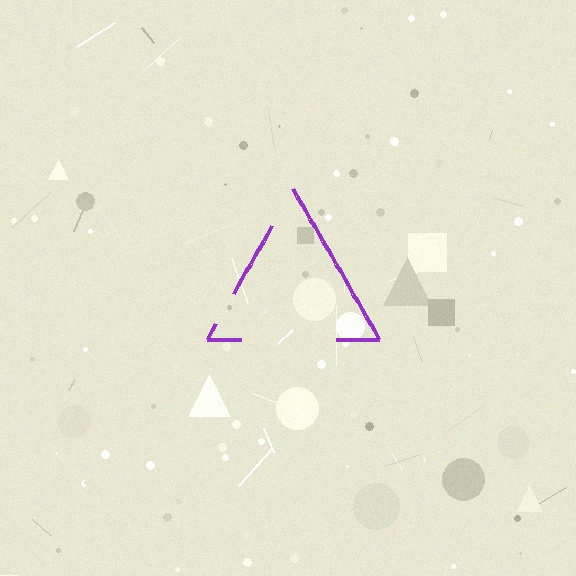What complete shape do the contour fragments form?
The contour fragments form a triangle.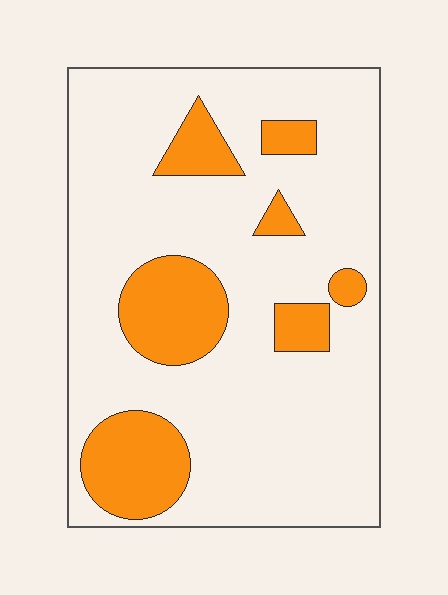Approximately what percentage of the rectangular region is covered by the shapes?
Approximately 20%.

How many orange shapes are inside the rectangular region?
7.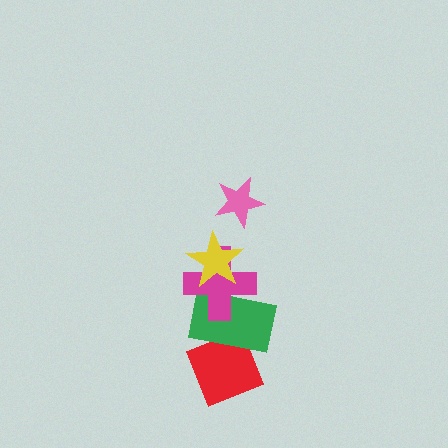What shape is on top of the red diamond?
The green rectangle is on top of the red diamond.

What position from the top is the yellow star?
The yellow star is 2nd from the top.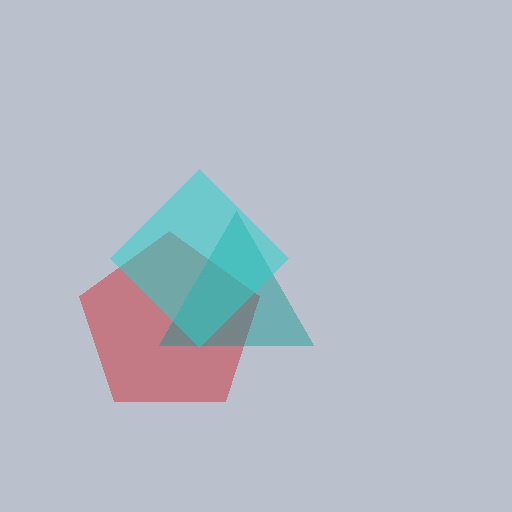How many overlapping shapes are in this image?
There are 3 overlapping shapes in the image.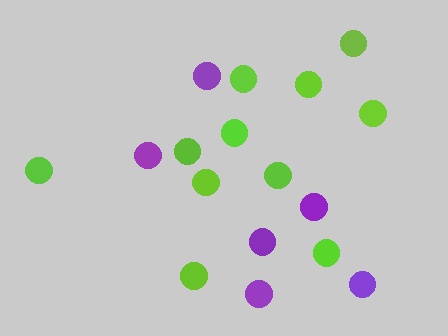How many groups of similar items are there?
There are 2 groups: one group of purple circles (6) and one group of lime circles (11).